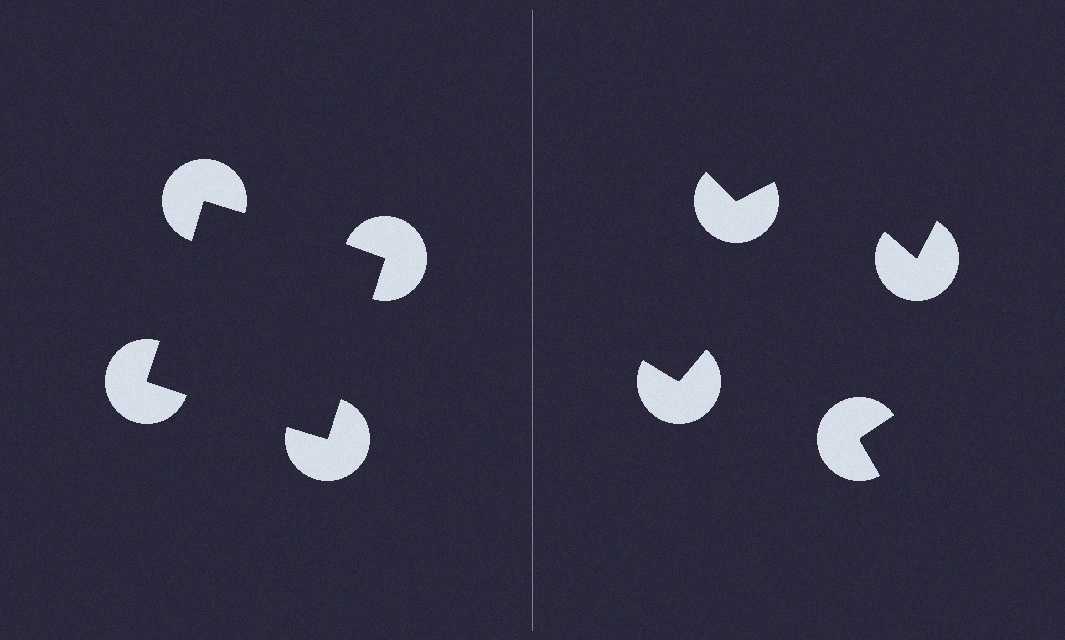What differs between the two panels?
The pac-man discs are positioned identically on both sides; only the wedge orientations differ. On the left they align to a square; on the right they are misaligned.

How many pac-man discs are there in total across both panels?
8 — 4 on each side.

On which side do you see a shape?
An illusory square appears on the left side. On the right side the wedge cuts are rotated, so no coherent shape forms.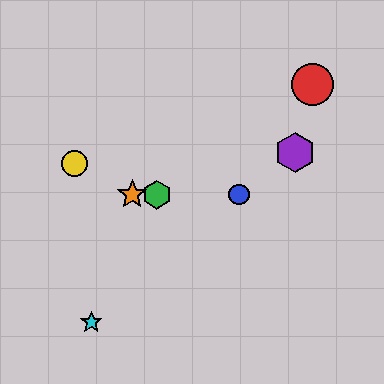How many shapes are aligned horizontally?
3 shapes (the blue circle, the green hexagon, the orange star) are aligned horizontally.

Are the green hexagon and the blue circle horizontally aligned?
Yes, both are at y≈195.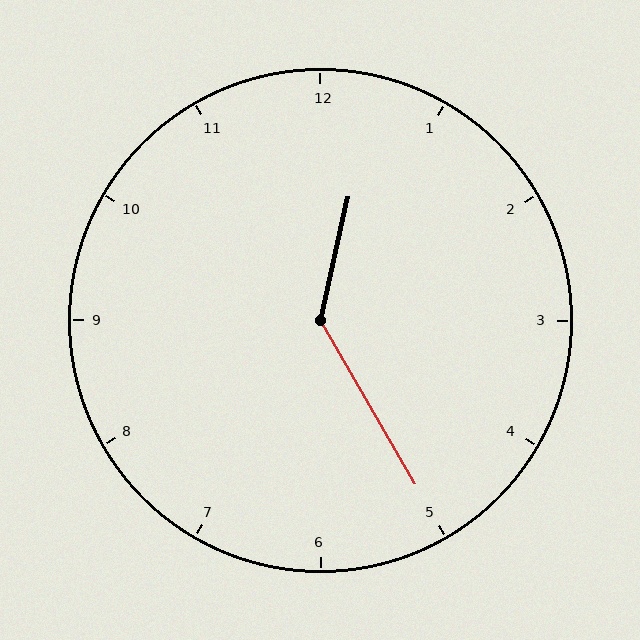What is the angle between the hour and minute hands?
Approximately 138 degrees.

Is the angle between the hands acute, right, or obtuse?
It is obtuse.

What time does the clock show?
12:25.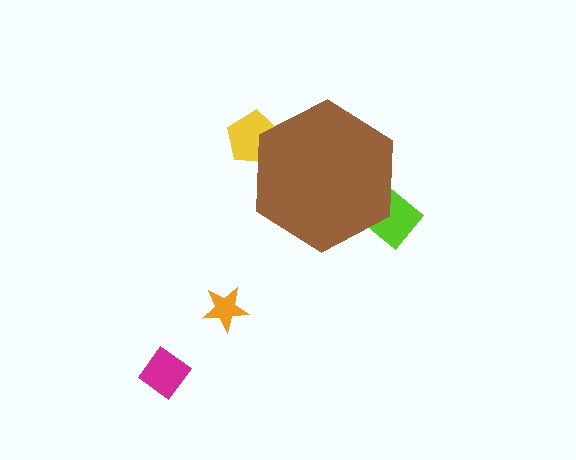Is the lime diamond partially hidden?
Yes, the lime diamond is partially hidden behind the brown hexagon.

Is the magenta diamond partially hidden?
No, the magenta diamond is fully visible.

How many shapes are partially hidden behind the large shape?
2 shapes are partially hidden.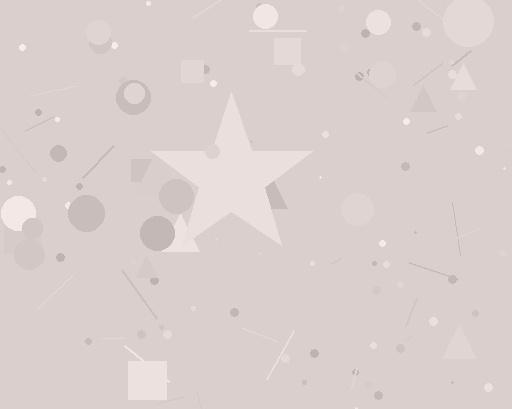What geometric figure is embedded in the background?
A star is embedded in the background.